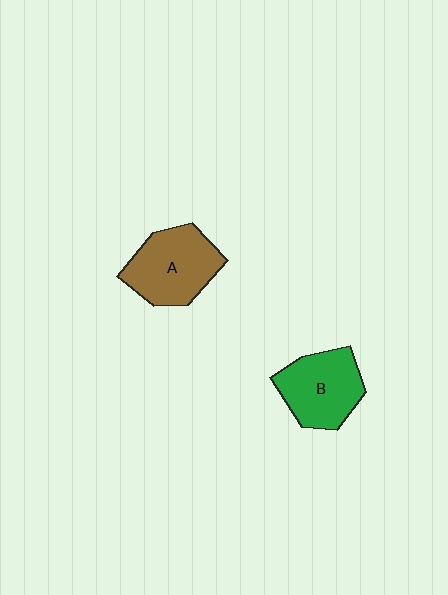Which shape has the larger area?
Shape A (brown).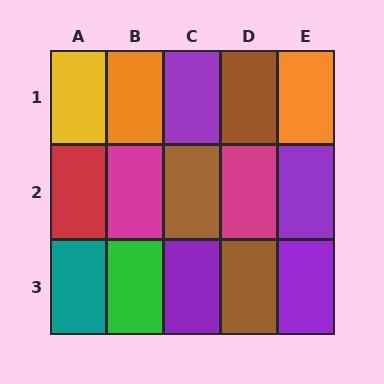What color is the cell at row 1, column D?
Brown.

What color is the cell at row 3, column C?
Purple.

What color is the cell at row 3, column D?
Brown.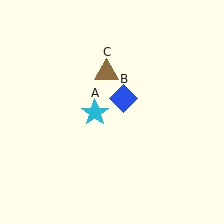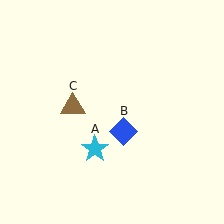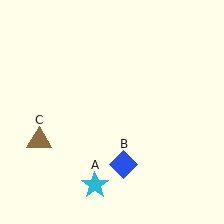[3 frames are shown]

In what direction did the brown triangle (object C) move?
The brown triangle (object C) moved down and to the left.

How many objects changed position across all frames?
3 objects changed position: cyan star (object A), blue diamond (object B), brown triangle (object C).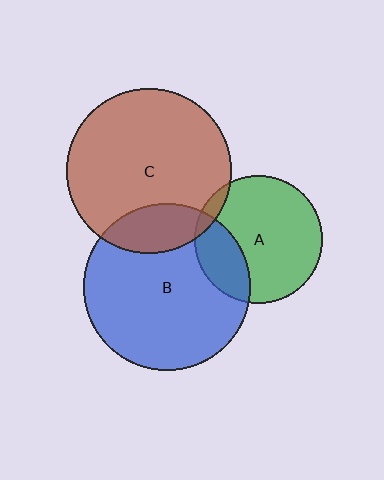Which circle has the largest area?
Circle B (blue).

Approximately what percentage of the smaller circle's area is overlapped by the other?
Approximately 5%.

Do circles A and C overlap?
Yes.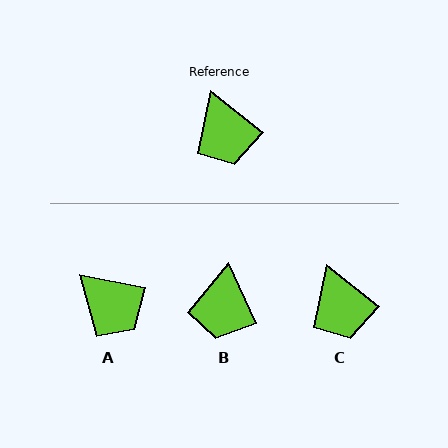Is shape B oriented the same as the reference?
No, it is off by about 27 degrees.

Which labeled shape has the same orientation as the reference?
C.